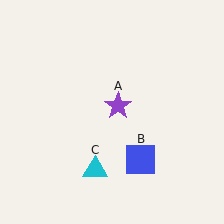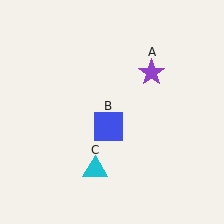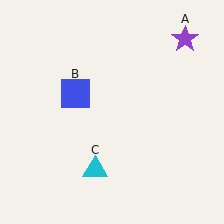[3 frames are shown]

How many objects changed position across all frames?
2 objects changed position: purple star (object A), blue square (object B).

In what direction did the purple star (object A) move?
The purple star (object A) moved up and to the right.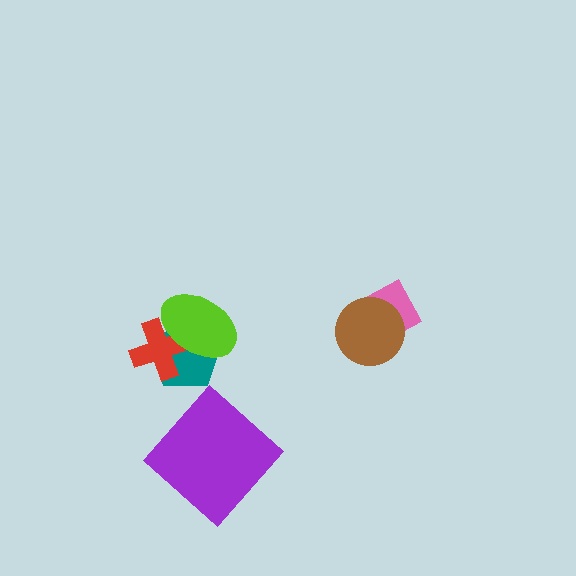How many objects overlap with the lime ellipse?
2 objects overlap with the lime ellipse.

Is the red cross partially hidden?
Yes, it is partially covered by another shape.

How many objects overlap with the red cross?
2 objects overlap with the red cross.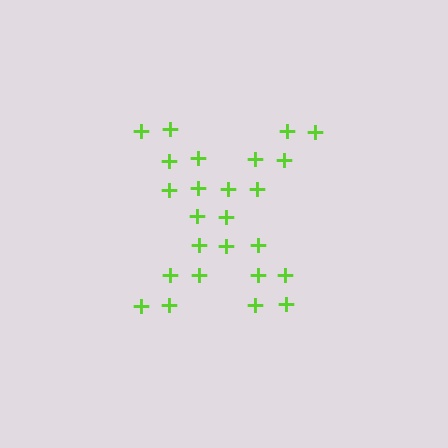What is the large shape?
The large shape is the letter X.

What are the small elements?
The small elements are plus signs.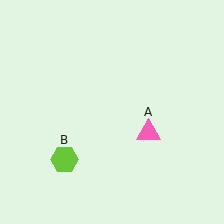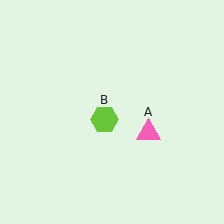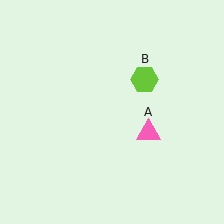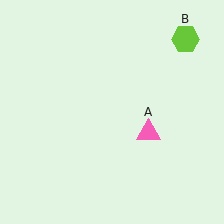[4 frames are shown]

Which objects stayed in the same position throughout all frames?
Pink triangle (object A) remained stationary.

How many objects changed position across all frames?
1 object changed position: lime hexagon (object B).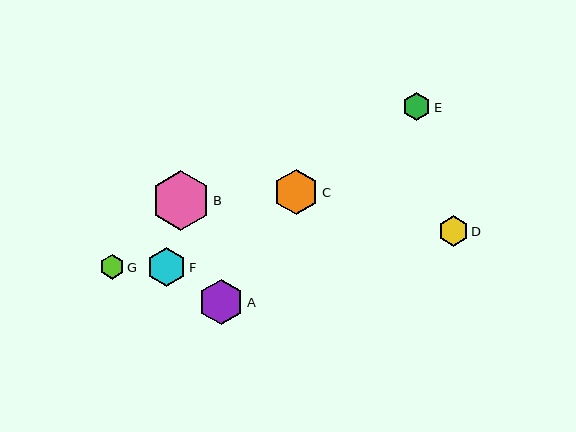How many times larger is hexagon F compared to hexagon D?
Hexagon F is approximately 1.3 times the size of hexagon D.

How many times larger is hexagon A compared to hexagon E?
Hexagon A is approximately 1.6 times the size of hexagon E.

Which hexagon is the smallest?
Hexagon G is the smallest with a size of approximately 25 pixels.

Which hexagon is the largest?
Hexagon B is the largest with a size of approximately 59 pixels.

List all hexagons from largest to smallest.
From largest to smallest: B, C, A, F, D, E, G.